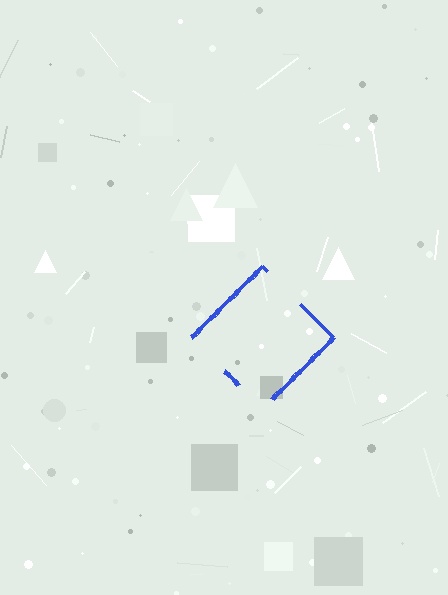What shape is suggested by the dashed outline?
The dashed outline suggests a diamond.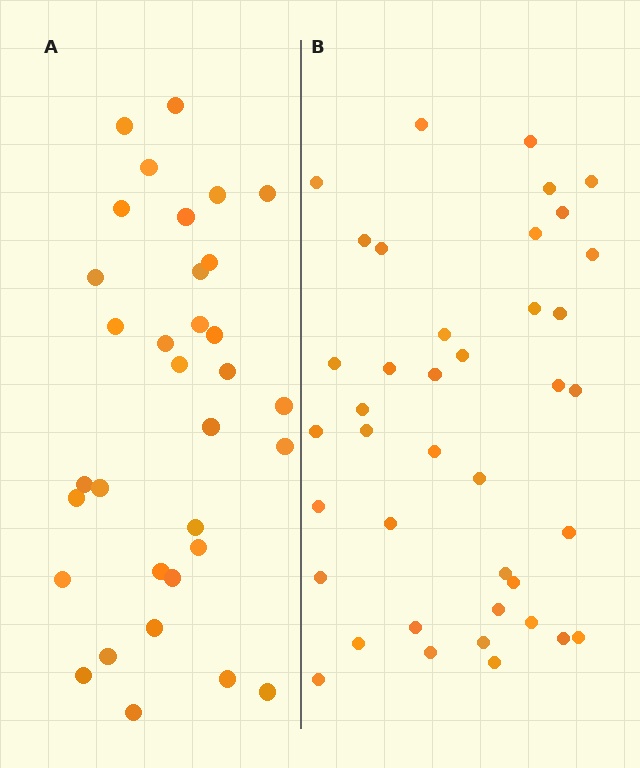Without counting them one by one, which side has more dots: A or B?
Region B (the right region) has more dots.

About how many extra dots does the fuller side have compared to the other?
Region B has roughly 8 or so more dots than region A.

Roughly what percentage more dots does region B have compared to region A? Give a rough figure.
About 20% more.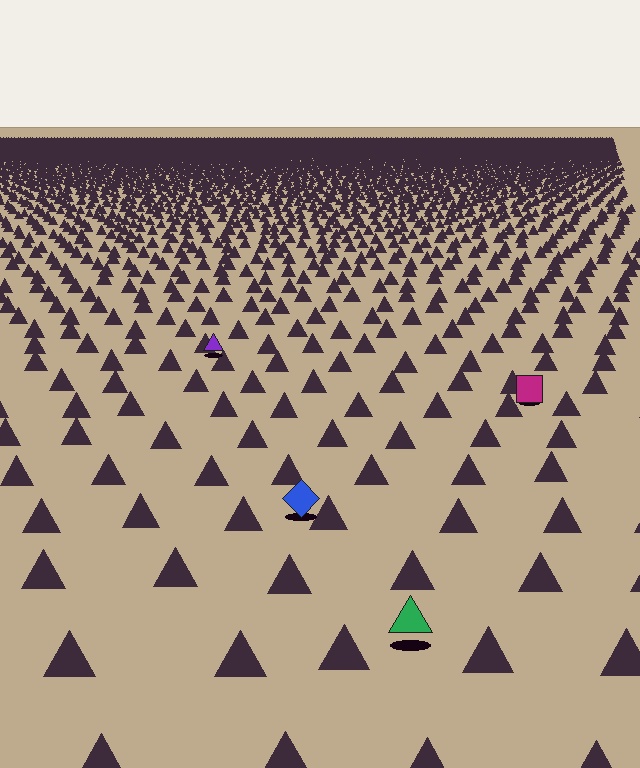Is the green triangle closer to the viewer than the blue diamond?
Yes. The green triangle is closer — you can tell from the texture gradient: the ground texture is coarser near it.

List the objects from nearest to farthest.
From nearest to farthest: the green triangle, the blue diamond, the magenta square, the purple triangle.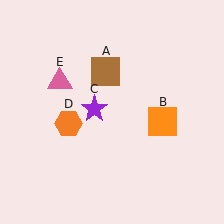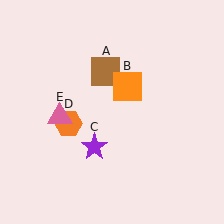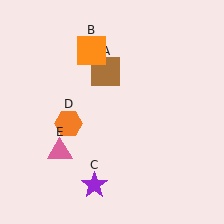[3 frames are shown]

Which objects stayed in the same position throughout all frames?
Brown square (object A) and orange hexagon (object D) remained stationary.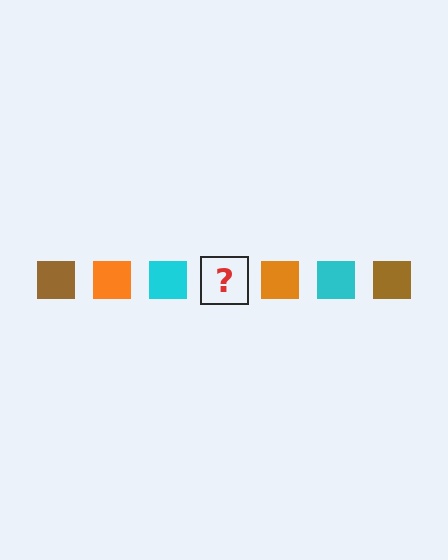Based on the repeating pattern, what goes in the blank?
The blank should be a brown square.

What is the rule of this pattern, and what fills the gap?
The rule is that the pattern cycles through brown, orange, cyan squares. The gap should be filled with a brown square.